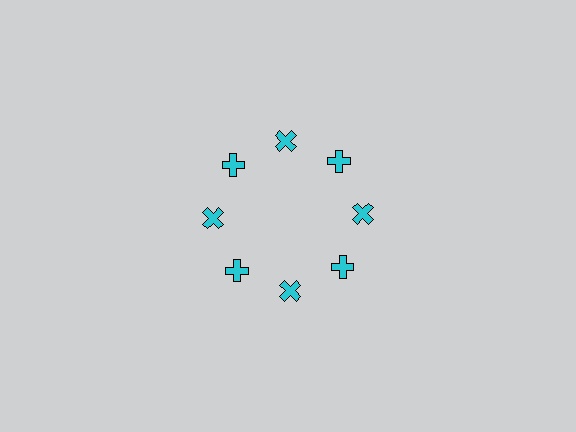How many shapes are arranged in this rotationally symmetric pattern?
There are 8 shapes, arranged in 8 groups of 1.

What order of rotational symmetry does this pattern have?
This pattern has 8-fold rotational symmetry.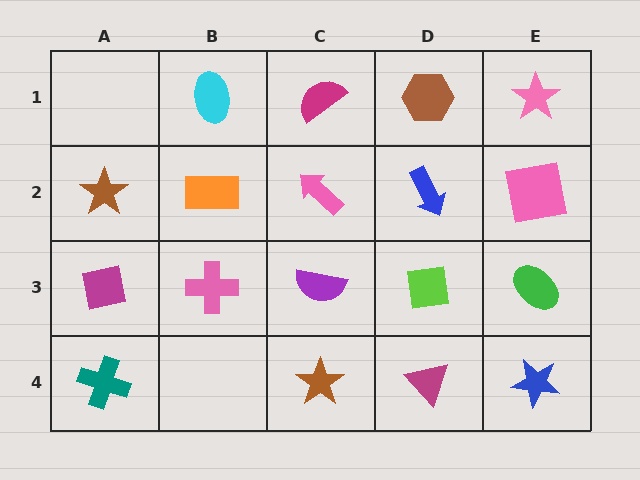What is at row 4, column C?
A brown star.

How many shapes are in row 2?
5 shapes.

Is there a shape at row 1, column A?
No, that cell is empty.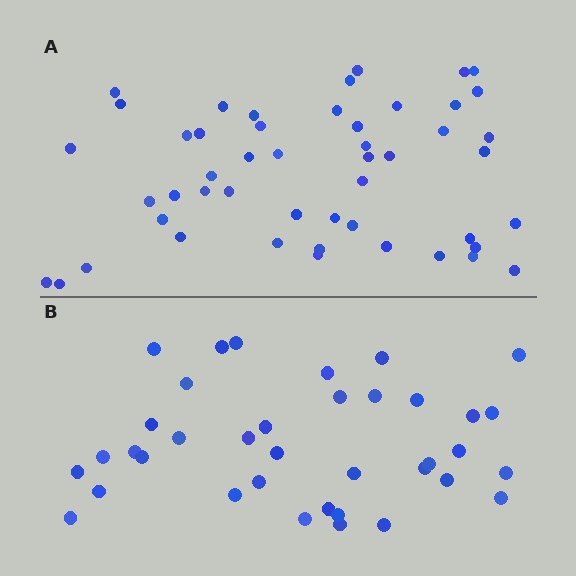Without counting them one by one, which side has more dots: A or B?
Region A (the top region) has more dots.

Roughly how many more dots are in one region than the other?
Region A has roughly 12 or so more dots than region B.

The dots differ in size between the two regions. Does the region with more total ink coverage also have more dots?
No. Region B has more total ink coverage because its dots are larger, but region A actually contains more individual dots. Total area can be misleading — the number of items is what matters here.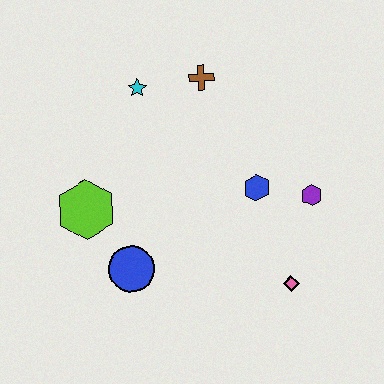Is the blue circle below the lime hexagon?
Yes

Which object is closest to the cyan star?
The brown cross is closest to the cyan star.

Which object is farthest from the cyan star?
The pink diamond is farthest from the cyan star.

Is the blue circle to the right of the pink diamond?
No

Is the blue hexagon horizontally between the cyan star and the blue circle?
No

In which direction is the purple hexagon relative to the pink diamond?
The purple hexagon is above the pink diamond.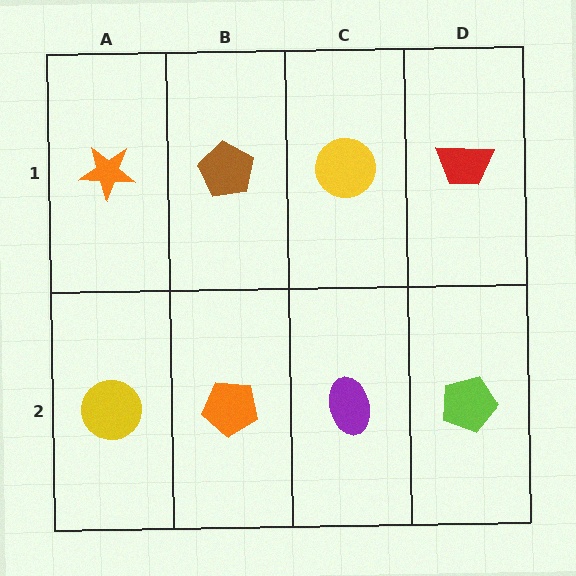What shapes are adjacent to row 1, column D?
A lime pentagon (row 2, column D), a yellow circle (row 1, column C).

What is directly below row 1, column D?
A lime pentagon.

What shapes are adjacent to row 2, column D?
A red trapezoid (row 1, column D), a purple ellipse (row 2, column C).